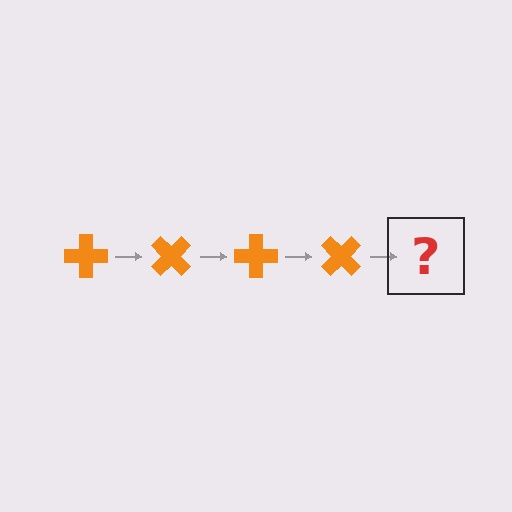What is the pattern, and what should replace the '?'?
The pattern is that the cross rotates 45 degrees each step. The '?' should be an orange cross rotated 180 degrees.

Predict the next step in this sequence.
The next step is an orange cross rotated 180 degrees.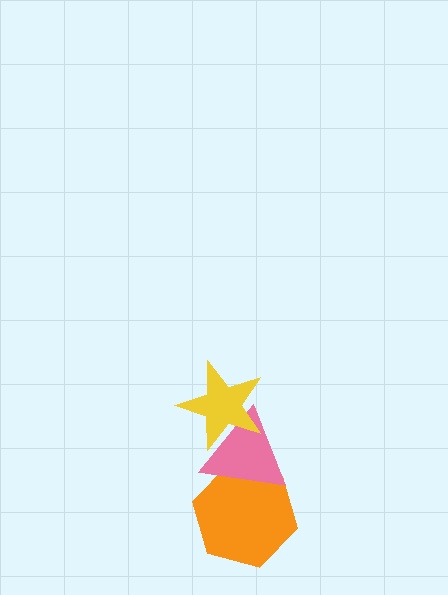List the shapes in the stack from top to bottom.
From top to bottom: the yellow star, the pink triangle, the orange hexagon.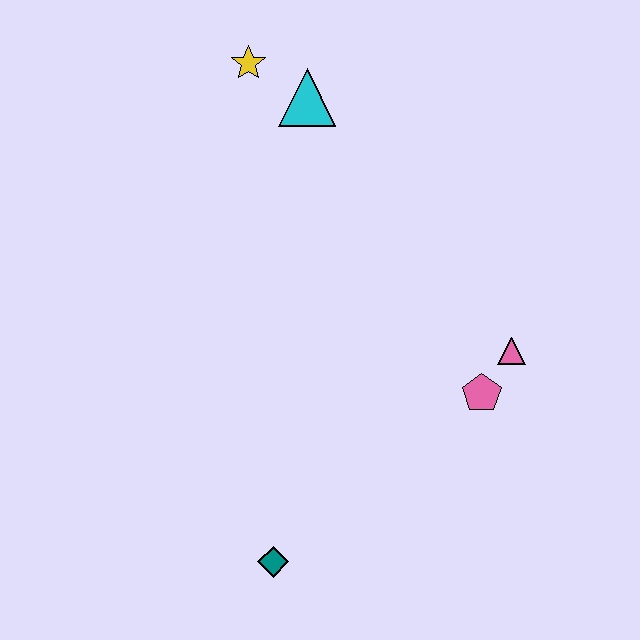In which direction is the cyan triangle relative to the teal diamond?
The cyan triangle is above the teal diamond.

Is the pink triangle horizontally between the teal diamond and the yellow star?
No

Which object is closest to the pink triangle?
The pink pentagon is closest to the pink triangle.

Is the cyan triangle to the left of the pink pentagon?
Yes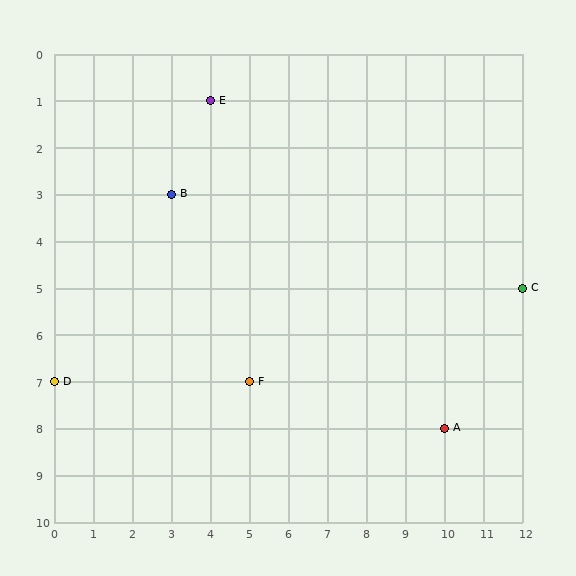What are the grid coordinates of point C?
Point C is at grid coordinates (12, 5).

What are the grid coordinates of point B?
Point B is at grid coordinates (3, 3).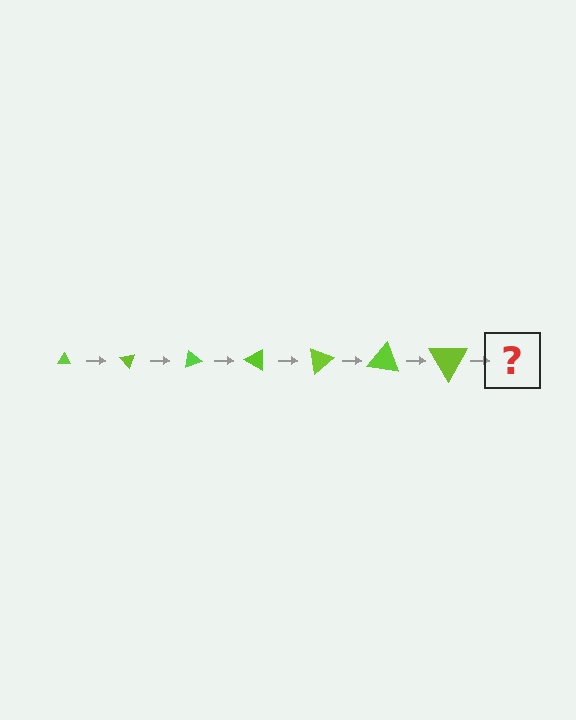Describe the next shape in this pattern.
It should be a triangle, larger than the previous one and rotated 350 degrees from the start.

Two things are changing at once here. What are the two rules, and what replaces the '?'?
The two rules are that the triangle grows larger each step and it rotates 50 degrees each step. The '?' should be a triangle, larger than the previous one and rotated 350 degrees from the start.